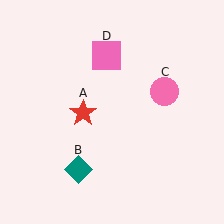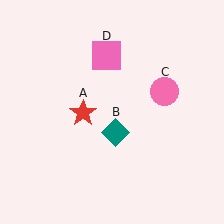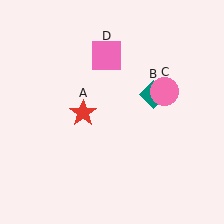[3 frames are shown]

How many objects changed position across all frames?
1 object changed position: teal diamond (object B).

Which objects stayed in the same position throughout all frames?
Red star (object A) and pink circle (object C) and pink square (object D) remained stationary.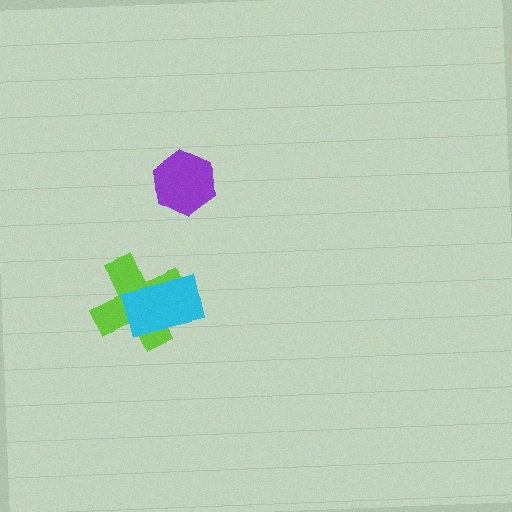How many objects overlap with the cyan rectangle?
1 object overlaps with the cyan rectangle.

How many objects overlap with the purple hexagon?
0 objects overlap with the purple hexagon.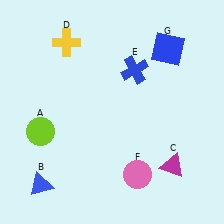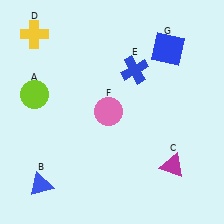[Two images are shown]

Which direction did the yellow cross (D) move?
The yellow cross (D) moved left.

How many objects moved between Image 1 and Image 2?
3 objects moved between the two images.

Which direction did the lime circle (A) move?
The lime circle (A) moved up.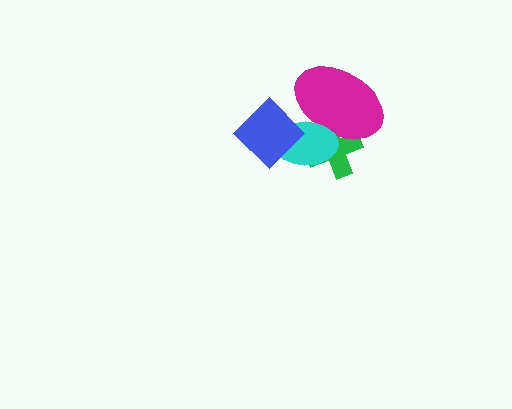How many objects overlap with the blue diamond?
1 object overlaps with the blue diamond.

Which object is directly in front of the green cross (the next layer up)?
The magenta ellipse is directly in front of the green cross.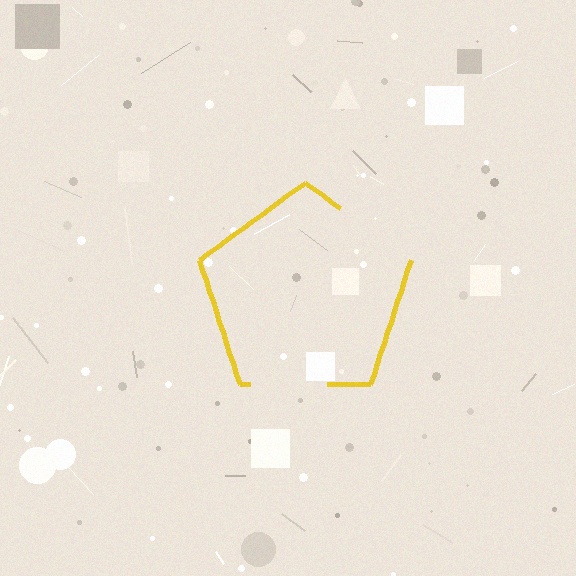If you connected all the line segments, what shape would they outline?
They would outline a pentagon.